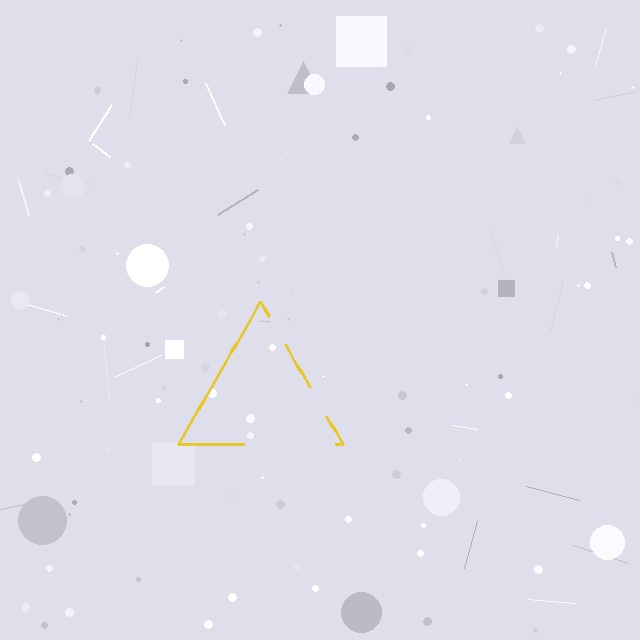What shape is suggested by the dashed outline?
The dashed outline suggests a triangle.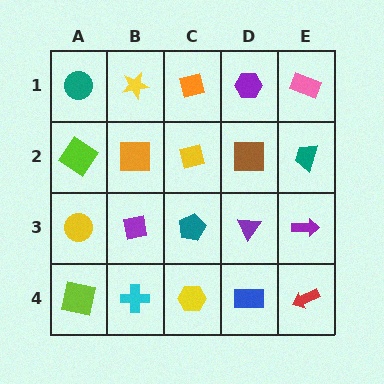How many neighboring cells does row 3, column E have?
3.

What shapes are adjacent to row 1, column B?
An orange square (row 2, column B), a teal circle (row 1, column A), an orange square (row 1, column C).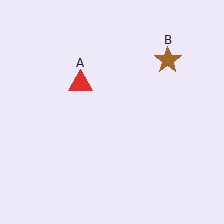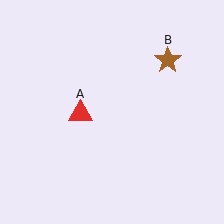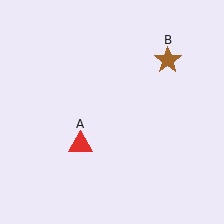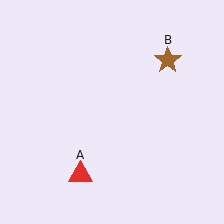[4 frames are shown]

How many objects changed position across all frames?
1 object changed position: red triangle (object A).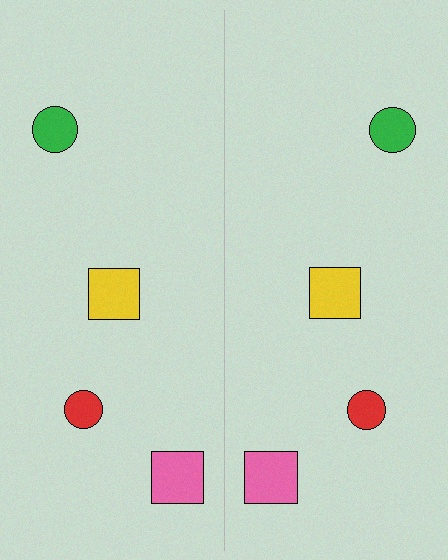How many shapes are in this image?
There are 8 shapes in this image.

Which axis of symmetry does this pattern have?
The pattern has a vertical axis of symmetry running through the center of the image.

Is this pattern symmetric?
Yes, this pattern has bilateral (reflection) symmetry.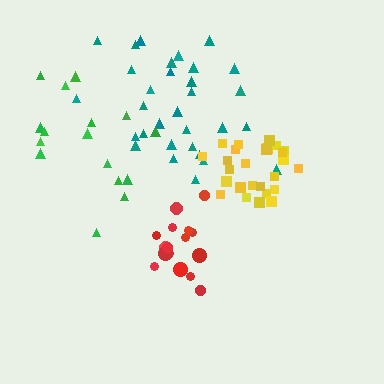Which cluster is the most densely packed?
Yellow.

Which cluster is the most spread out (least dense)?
Green.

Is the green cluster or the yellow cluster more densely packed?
Yellow.